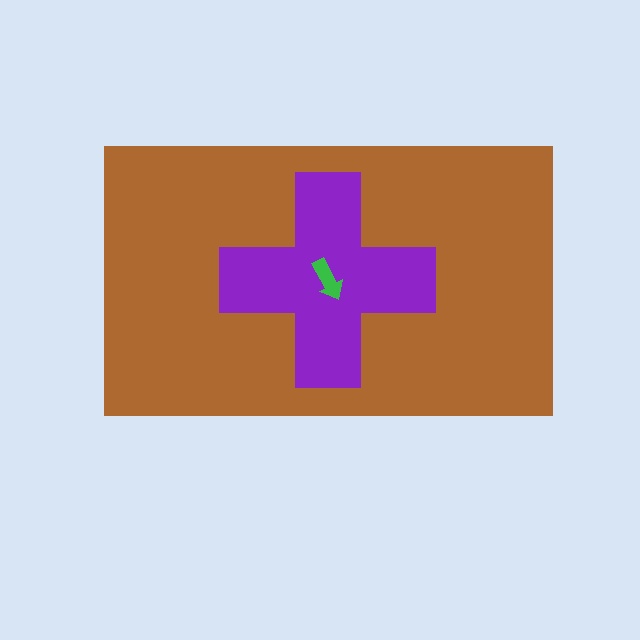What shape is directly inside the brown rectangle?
The purple cross.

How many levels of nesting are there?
3.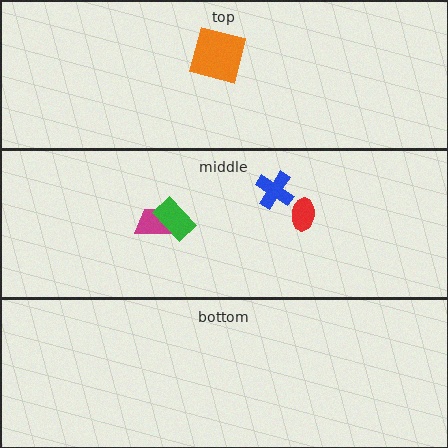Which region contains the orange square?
The top region.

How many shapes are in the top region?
1.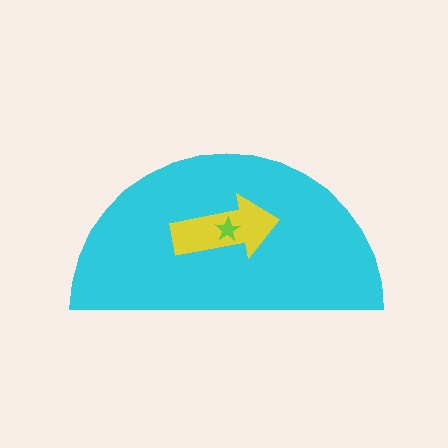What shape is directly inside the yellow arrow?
The lime star.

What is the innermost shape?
The lime star.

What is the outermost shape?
The cyan semicircle.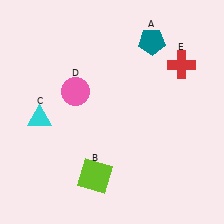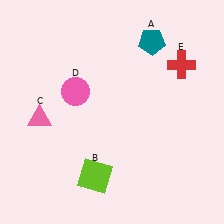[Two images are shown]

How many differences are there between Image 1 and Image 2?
There is 1 difference between the two images.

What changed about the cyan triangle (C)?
In Image 1, C is cyan. In Image 2, it changed to pink.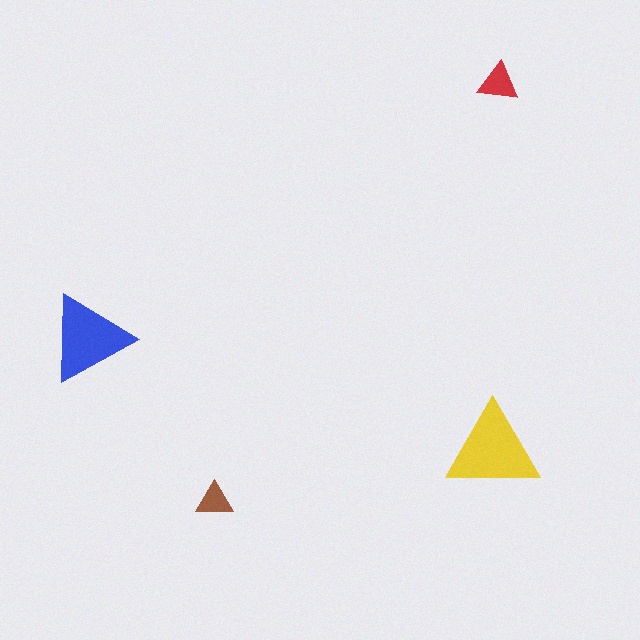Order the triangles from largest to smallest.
the yellow one, the blue one, the red one, the brown one.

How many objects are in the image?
There are 4 objects in the image.